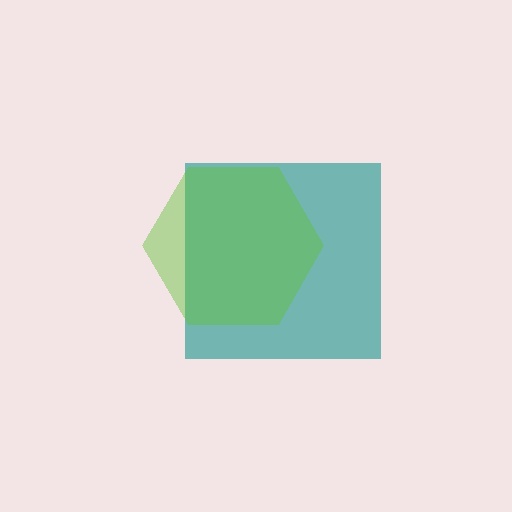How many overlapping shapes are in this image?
There are 2 overlapping shapes in the image.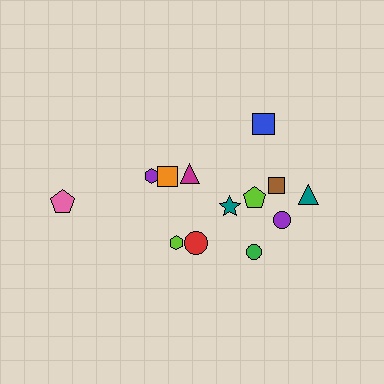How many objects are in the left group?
There are 5 objects.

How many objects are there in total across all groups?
There are 13 objects.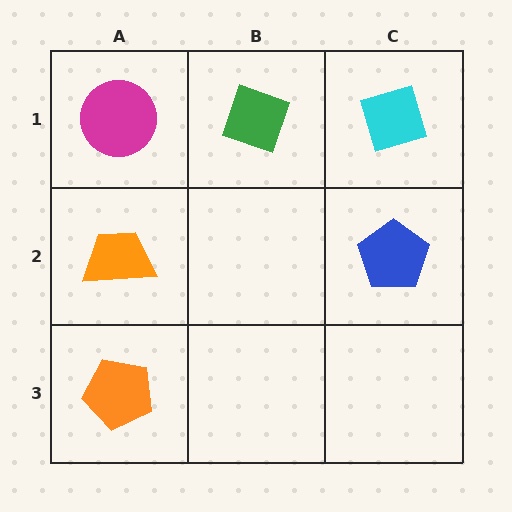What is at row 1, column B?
A green diamond.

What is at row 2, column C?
A blue pentagon.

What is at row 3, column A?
An orange pentagon.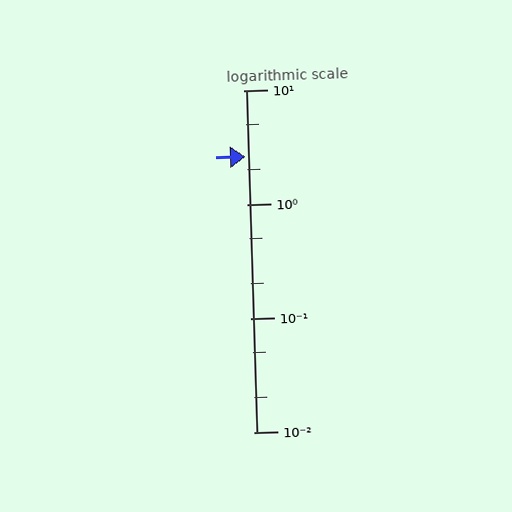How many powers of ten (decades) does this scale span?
The scale spans 3 decades, from 0.01 to 10.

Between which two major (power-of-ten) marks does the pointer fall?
The pointer is between 1 and 10.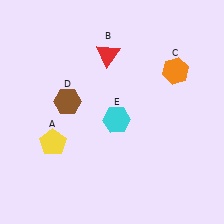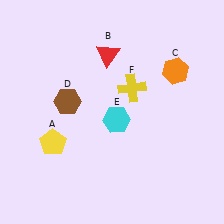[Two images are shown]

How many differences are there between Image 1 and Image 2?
There is 1 difference between the two images.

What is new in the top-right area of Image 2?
A yellow cross (F) was added in the top-right area of Image 2.